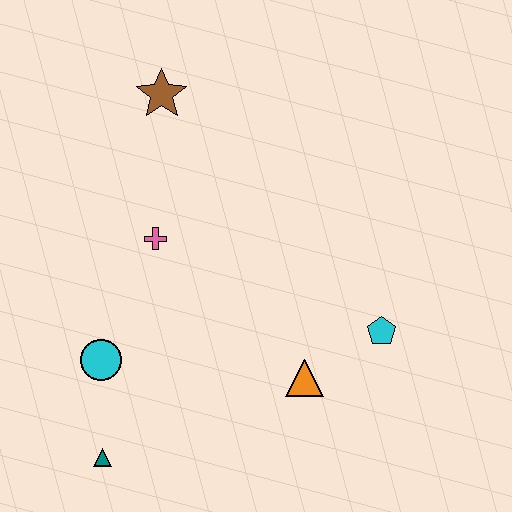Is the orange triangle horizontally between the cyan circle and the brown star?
No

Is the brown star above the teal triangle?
Yes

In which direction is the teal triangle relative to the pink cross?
The teal triangle is below the pink cross.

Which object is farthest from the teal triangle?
The brown star is farthest from the teal triangle.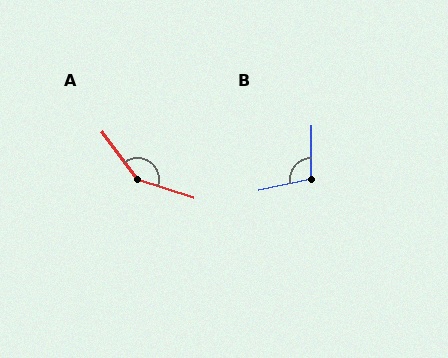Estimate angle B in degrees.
Approximately 102 degrees.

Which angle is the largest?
A, at approximately 144 degrees.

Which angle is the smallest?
B, at approximately 102 degrees.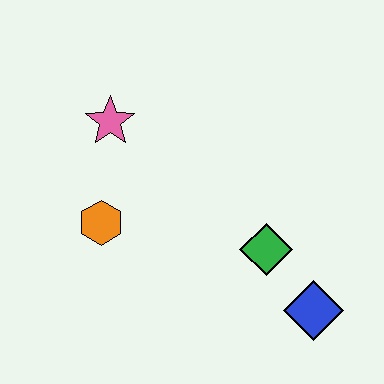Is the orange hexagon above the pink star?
No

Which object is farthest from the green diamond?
The pink star is farthest from the green diamond.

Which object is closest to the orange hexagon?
The pink star is closest to the orange hexagon.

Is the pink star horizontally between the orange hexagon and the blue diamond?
Yes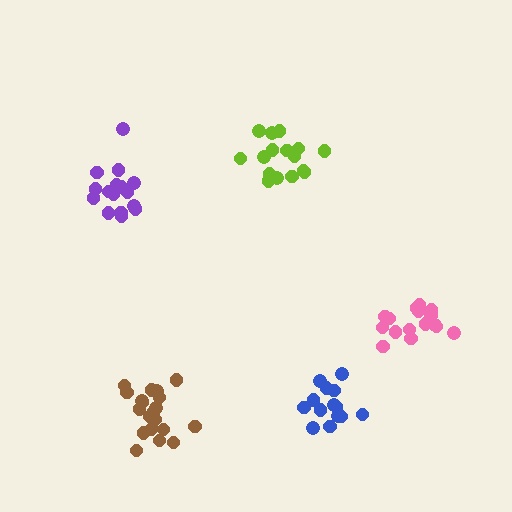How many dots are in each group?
Group 1: 16 dots, Group 2: 20 dots, Group 3: 16 dots, Group 4: 19 dots, Group 5: 14 dots (85 total).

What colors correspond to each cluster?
The clusters are colored: lime, brown, pink, purple, blue.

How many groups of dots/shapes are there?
There are 5 groups.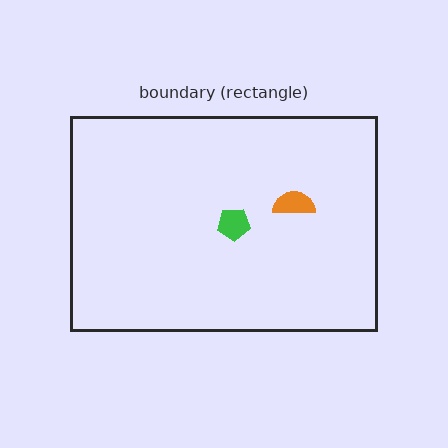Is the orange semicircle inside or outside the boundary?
Inside.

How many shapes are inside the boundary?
2 inside, 0 outside.